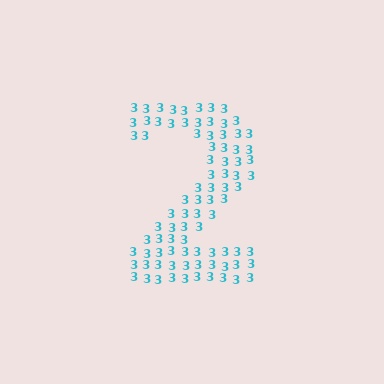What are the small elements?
The small elements are digit 3's.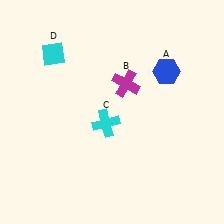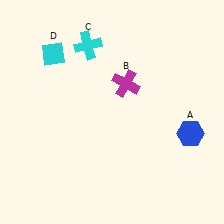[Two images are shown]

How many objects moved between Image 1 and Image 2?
2 objects moved between the two images.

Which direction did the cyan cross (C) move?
The cyan cross (C) moved up.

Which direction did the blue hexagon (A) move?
The blue hexagon (A) moved down.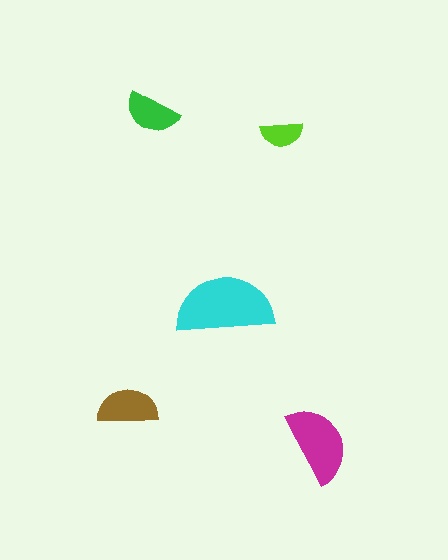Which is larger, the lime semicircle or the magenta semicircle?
The magenta one.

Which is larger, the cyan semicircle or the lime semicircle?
The cyan one.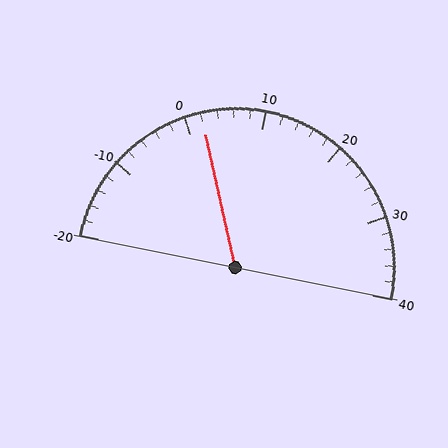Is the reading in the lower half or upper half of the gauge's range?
The reading is in the lower half of the range (-20 to 40).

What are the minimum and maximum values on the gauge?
The gauge ranges from -20 to 40.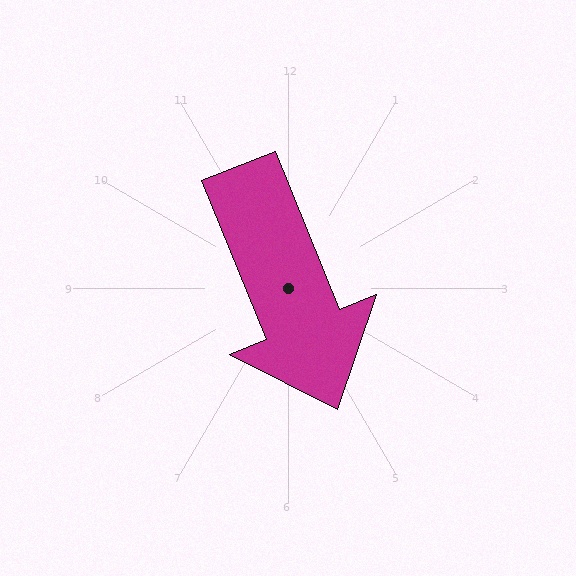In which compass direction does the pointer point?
South.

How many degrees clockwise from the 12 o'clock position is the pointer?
Approximately 158 degrees.